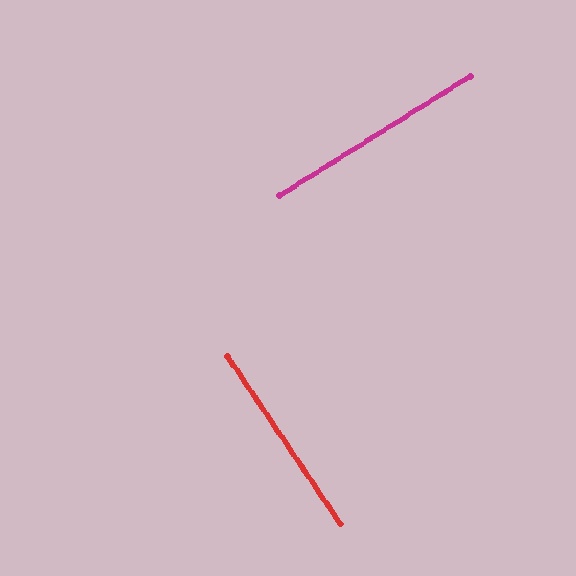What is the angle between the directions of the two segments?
Approximately 88 degrees.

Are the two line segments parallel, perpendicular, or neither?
Perpendicular — they meet at approximately 88°.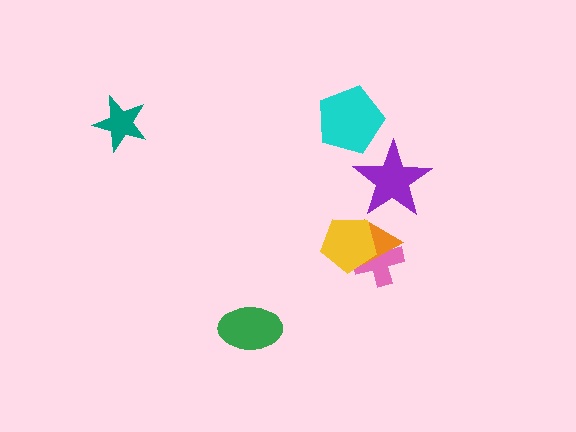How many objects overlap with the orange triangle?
2 objects overlap with the orange triangle.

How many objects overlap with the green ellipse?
0 objects overlap with the green ellipse.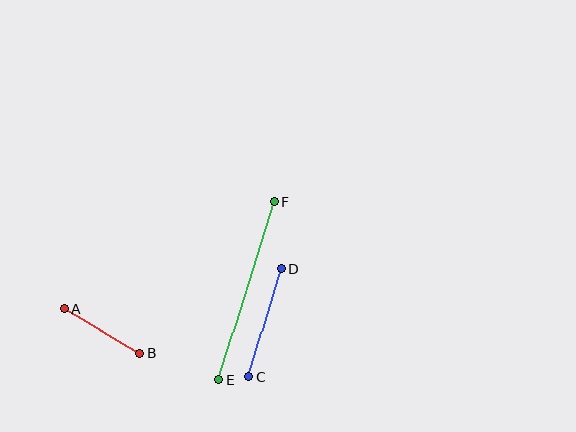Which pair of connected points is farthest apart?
Points E and F are farthest apart.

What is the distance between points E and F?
The distance is approximately 186 pixels.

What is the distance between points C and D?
The distance is approximately 113 pixels.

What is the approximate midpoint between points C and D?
The midpoint is at approximately (265, 323) pixels.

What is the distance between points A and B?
The distance is approximately 89 pixels.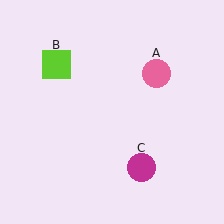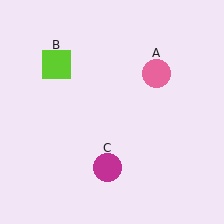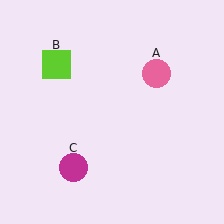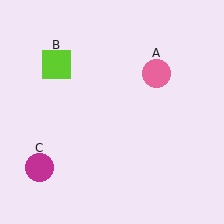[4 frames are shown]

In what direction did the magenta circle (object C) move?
The magenta circle (object C) moved left.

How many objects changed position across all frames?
1 object changed position: magenta circle (object C).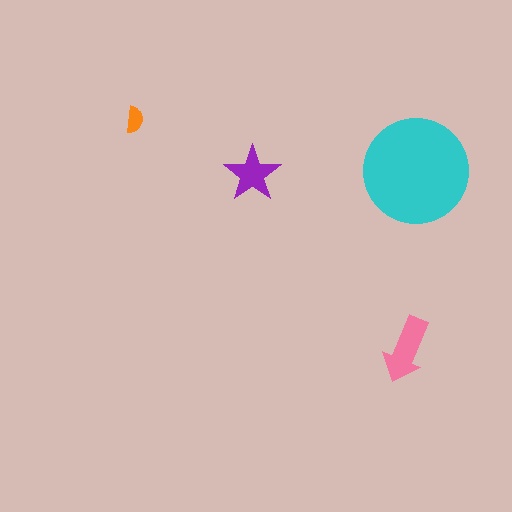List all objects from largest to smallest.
The cyan circle, the pink arrow, the purple star, the orange semicircle.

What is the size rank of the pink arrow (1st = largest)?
2nd.